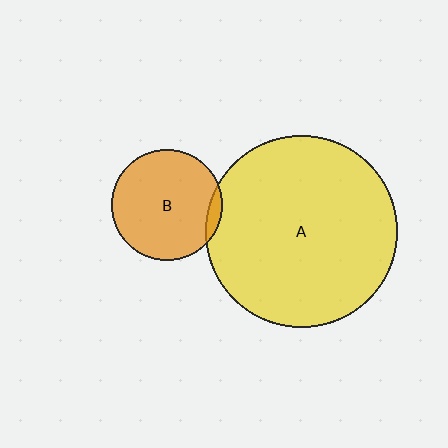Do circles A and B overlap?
Yes.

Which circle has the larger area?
Circle A (yellow).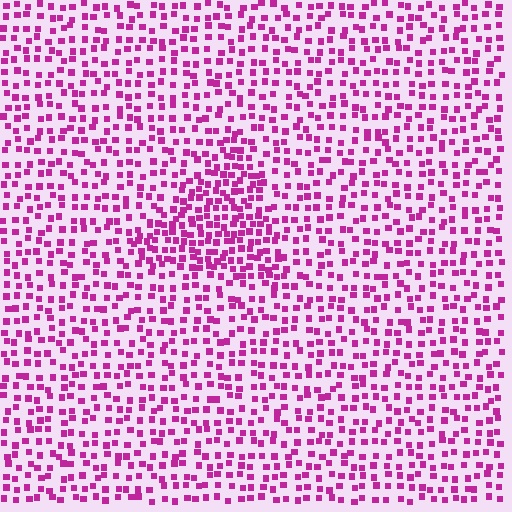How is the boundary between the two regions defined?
The boundary is defined by a change in element density (approximately 1.7x ratio). All elements are the same color, size, and shape.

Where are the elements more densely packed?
The elements are more densely packed inside the triangle boundary.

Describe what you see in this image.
The image contains small magenta elements arranged at two different densities. A triangle-shaped region is visible where the elements are more densely packed than the surrounding area.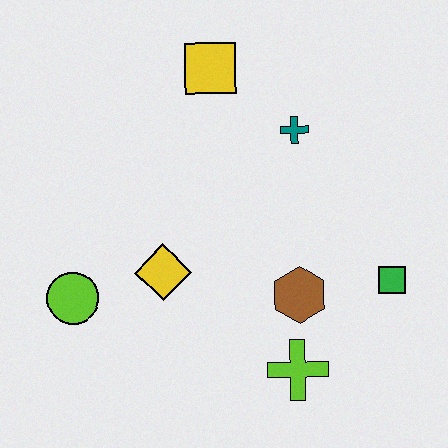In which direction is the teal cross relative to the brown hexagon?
The teal cross is above the brown hexagon.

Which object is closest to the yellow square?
The teal cross is closest to the yellow square.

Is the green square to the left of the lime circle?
No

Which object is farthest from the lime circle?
The green square is farthest from the lime circle.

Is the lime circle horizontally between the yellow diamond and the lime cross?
No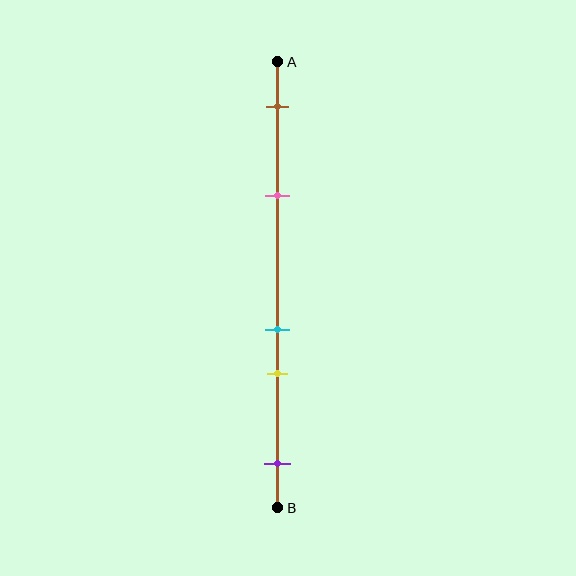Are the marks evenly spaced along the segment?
No, the marks are not evenly spaced.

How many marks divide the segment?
There are 5 marks dividing the segment.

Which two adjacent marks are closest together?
The cyan and yellow marks are the closest adjacent pair.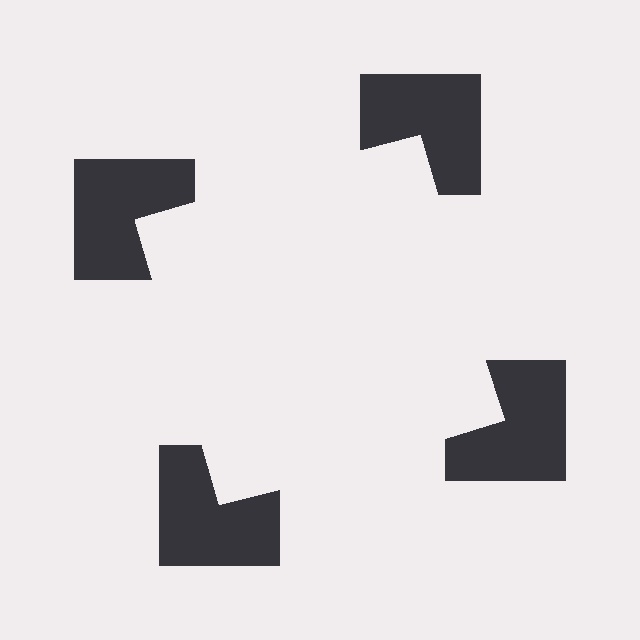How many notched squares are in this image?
There are 4 — one at each vertex of the illusory square.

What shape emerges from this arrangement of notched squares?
An illusory square — its edges are inferred from the aligned wedge cuts in the notched squares, not physically drawn.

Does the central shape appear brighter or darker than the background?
It typically appears slightly brighter than the background, even though no actual brightness change is drawn.